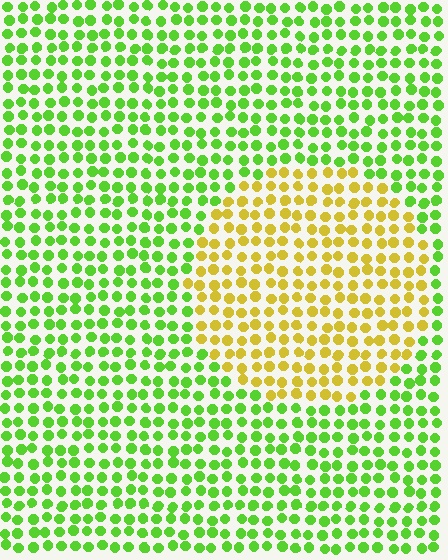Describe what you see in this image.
The image is filled with small lime elements in a uniform arrangement. A circle-shaped region is visible where the elements are tinted to a slightly different hue, forming a subtle color boundary.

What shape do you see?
I see a circle.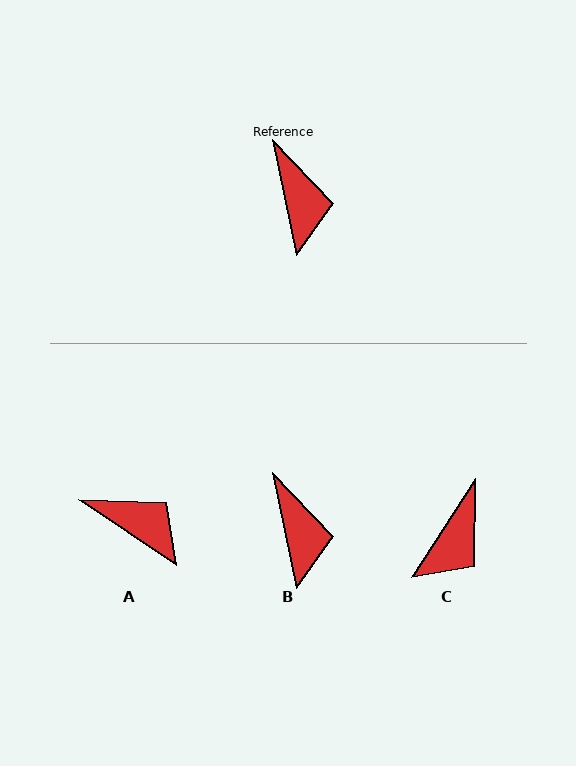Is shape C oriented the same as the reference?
No, it is off by about 44 degrees.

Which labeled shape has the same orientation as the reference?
B.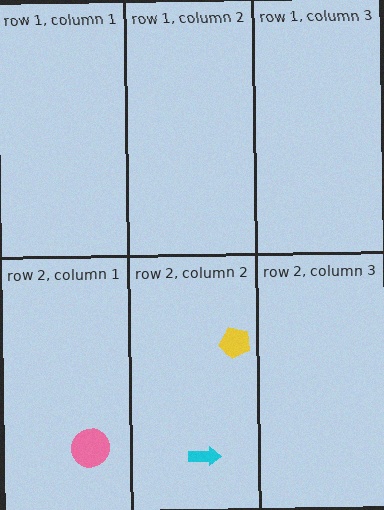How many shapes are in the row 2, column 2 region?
2.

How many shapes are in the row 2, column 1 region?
1.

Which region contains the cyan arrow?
The row 2, column 2 region.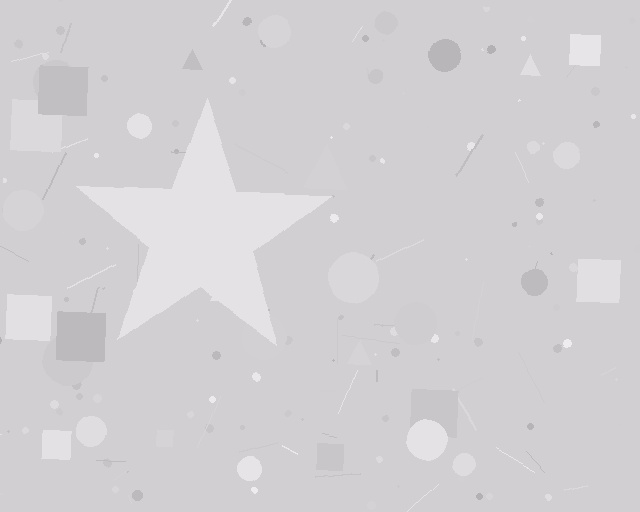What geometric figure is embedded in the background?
A star is embedded in the background.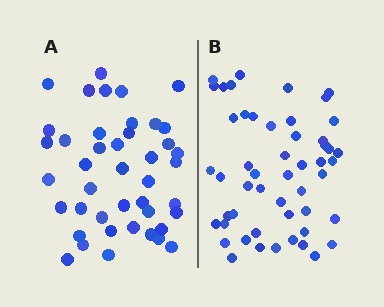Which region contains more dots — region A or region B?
Region B (the right region) has more dots.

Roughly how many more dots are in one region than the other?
Region B has roughly 8 or so more dots than region A.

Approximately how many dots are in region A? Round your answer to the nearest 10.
About 40 dots. (The exact count is 43, which rounds to 40.)